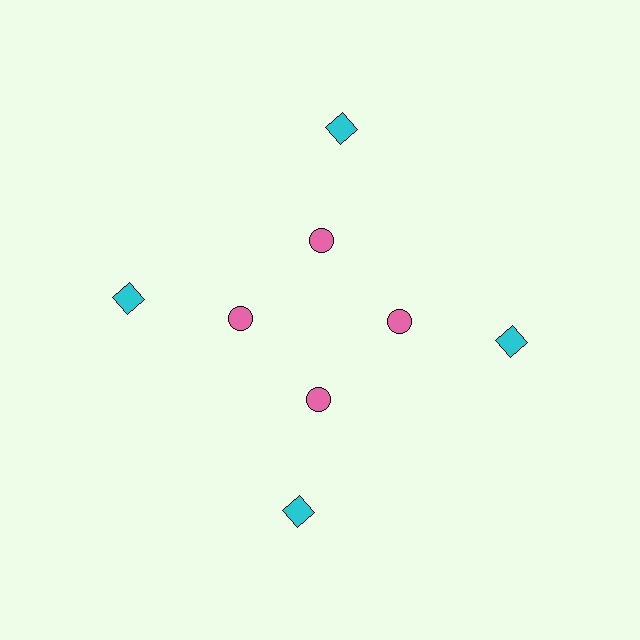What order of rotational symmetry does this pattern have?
This pattern has 4-fold rotational symmetry.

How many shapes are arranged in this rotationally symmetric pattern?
There are 8 shapes, arranged in 4 groups of 2.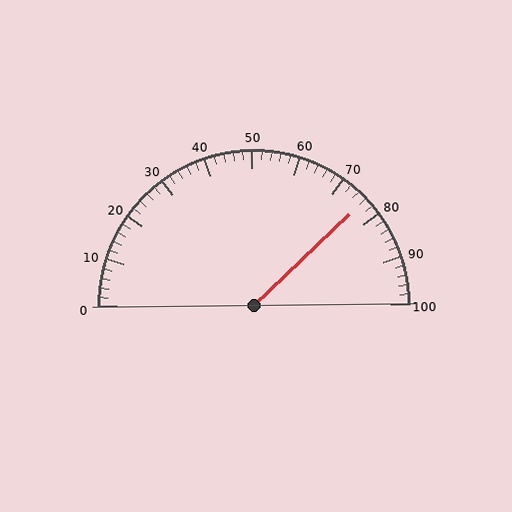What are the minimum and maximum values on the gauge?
The gauge ranges from 0 to 100.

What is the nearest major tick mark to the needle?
The nearest major tick mark is 80.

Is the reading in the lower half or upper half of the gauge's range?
The reading is in the upper half of the range (0 to 100).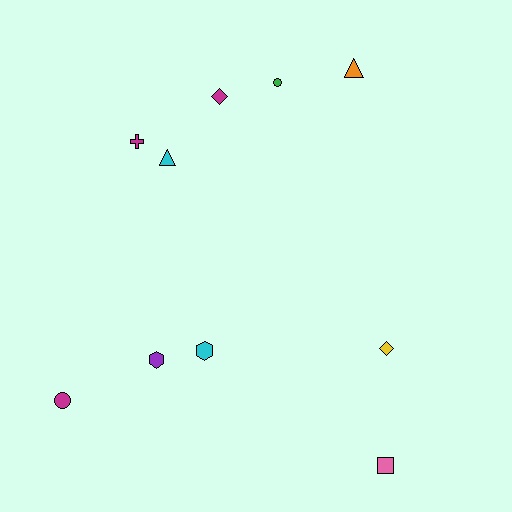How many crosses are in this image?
There is 1 cross.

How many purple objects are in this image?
There is 1 purple object.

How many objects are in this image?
There are 10 objects.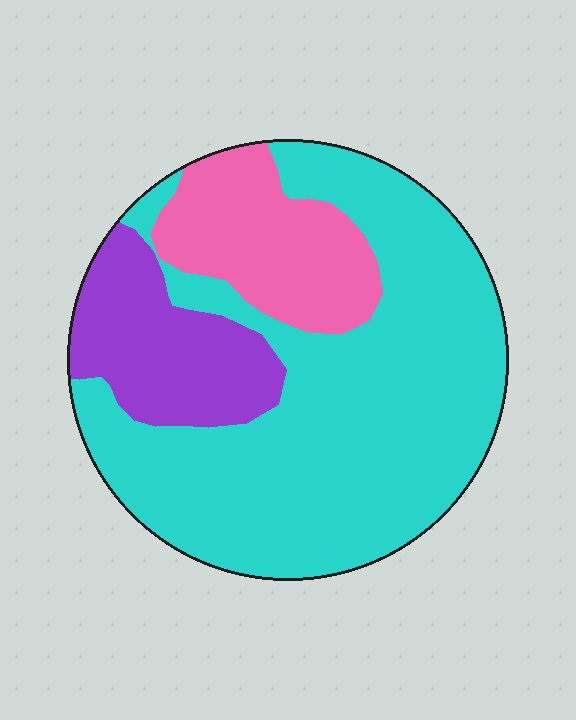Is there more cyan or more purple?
Cyan.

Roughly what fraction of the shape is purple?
Purple covers roughly 15% of the shape.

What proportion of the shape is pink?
Pink takes up about one sixth (1/6) of the shape.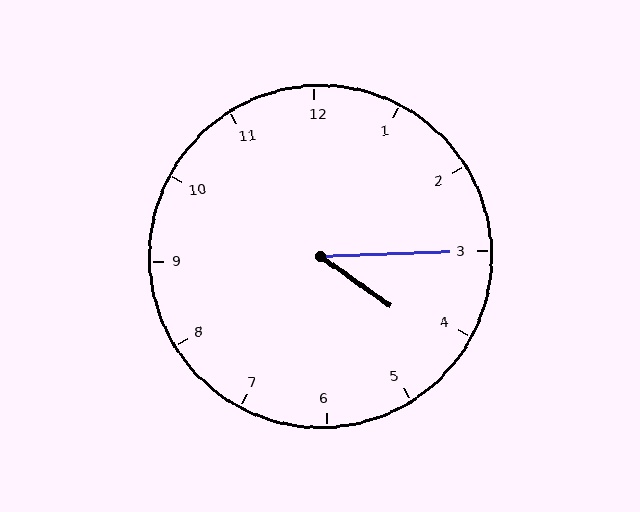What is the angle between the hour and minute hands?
Approximately 38 degrees.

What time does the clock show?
4:15.